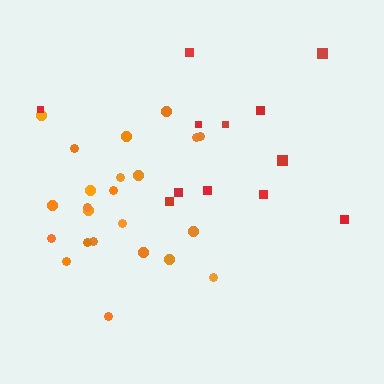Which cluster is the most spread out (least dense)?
Red.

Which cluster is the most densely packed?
Orange.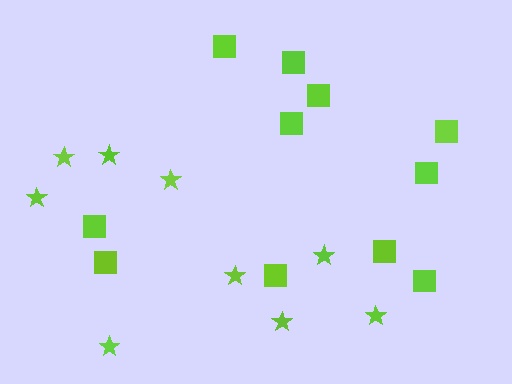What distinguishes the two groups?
There are 2 groups: one group of stars (9) and one group of squares (11).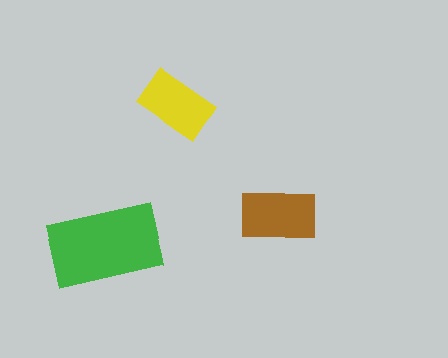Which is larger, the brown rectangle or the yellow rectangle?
The brown one.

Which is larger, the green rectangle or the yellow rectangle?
The green one.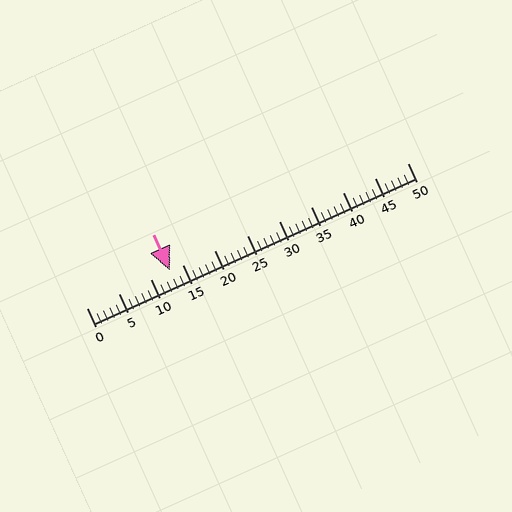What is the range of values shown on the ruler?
The ruler shows values from 0 to 50.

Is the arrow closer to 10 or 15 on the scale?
The arrow is closer to 15.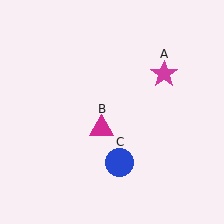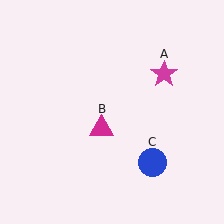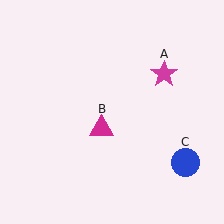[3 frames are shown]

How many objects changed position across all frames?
1 object changed position: blue circle (object C).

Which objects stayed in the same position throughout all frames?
Magenta star (object A) and magenta triangle (object B) remained stationary.